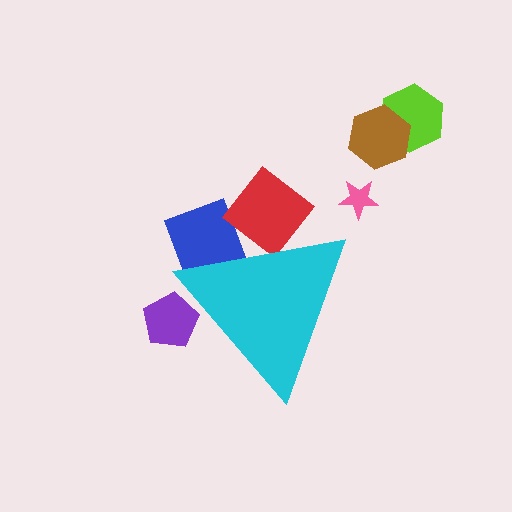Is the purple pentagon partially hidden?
Yes, the purple pentagon is partially hidden behind the cyan triangle.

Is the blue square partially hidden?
Yes, the blue square is partially hidden behind the cyan triangle.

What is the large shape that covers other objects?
A cyan triangle.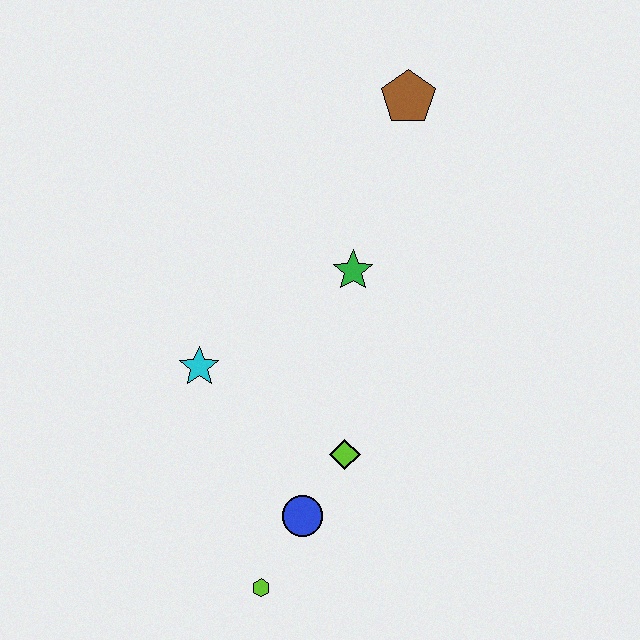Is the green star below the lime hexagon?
No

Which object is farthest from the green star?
The lime hexagon is farthest from the green star.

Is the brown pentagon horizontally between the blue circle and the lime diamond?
No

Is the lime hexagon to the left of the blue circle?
Yes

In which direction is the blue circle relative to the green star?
The blue circle is below the green star.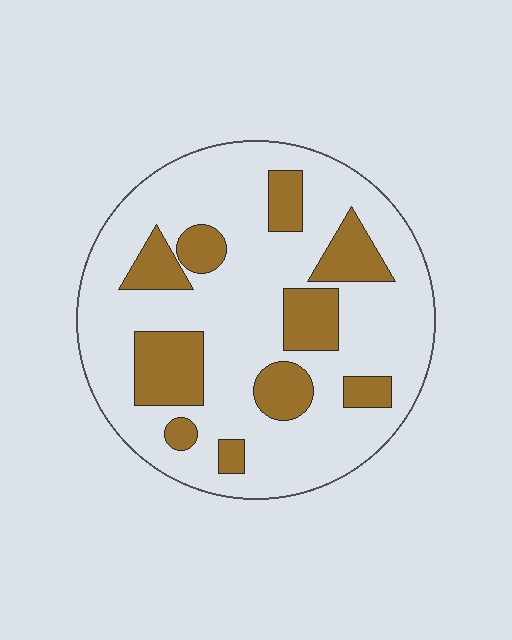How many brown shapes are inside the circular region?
10.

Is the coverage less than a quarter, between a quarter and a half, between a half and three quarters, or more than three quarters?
Less than a quarter.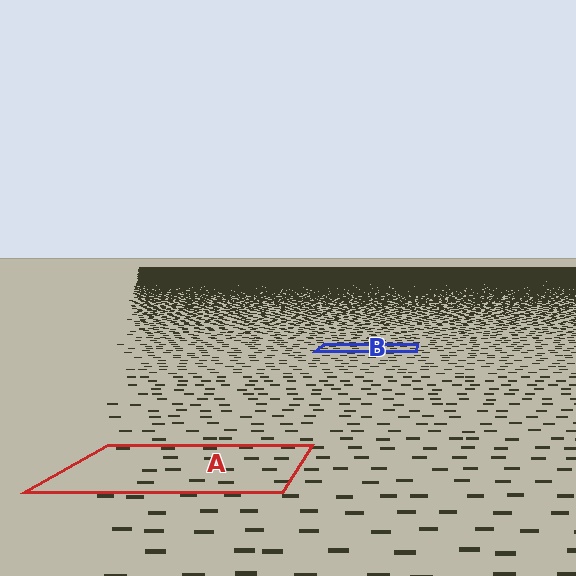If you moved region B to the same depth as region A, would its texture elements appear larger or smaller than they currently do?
They would appear larger. At a closer depth, the same texture elements are projected at a bigger on-screen size.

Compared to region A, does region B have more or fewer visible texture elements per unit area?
Region B has more texture elements per unit area — they are packed more densely because it is farther away.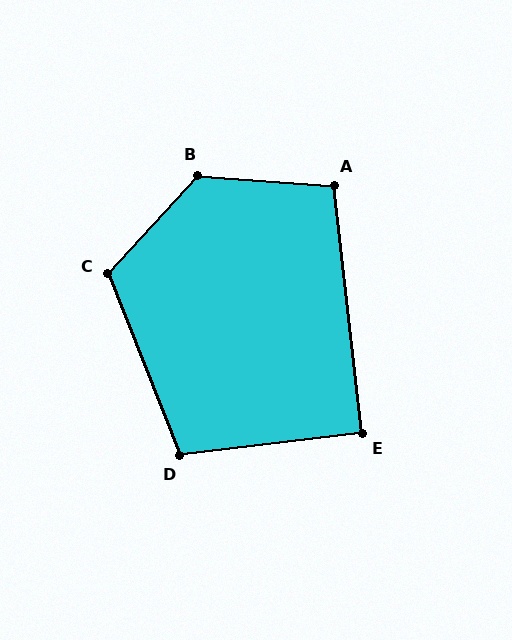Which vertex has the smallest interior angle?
E, at approximately 91 degrees.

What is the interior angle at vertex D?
Approximately 105 degrees (obtuse).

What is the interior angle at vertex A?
Approximately 101 degrees (obtuse).